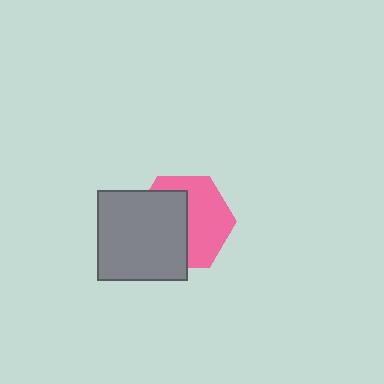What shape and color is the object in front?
The object in front is a gray square.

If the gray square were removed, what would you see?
You would see the complete pink hexagon.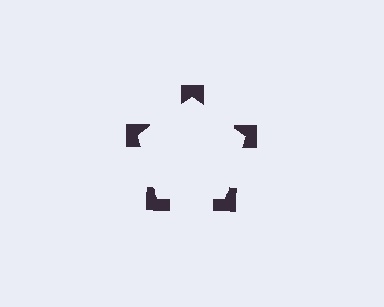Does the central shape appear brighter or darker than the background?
It typically appears slightly brighter than the background, even though no actual brightness change is drawn.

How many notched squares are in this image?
There are 5 — one at each vertex of the illusory pentagon.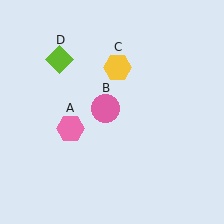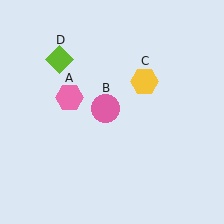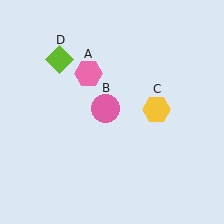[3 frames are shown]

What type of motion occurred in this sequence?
The pink hexagon (object A), yellow hexagon (object C) rotated clockwise around the center of the scene.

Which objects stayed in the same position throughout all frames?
Pink circle (object B) and lime diamond (object D) remained stationary.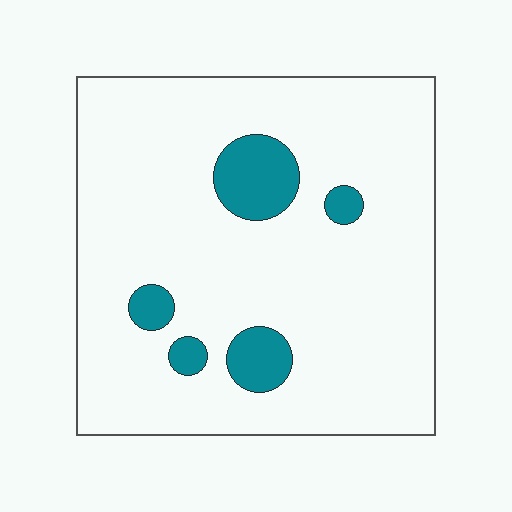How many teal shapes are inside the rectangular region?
5.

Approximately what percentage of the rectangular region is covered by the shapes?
Approximately 10%.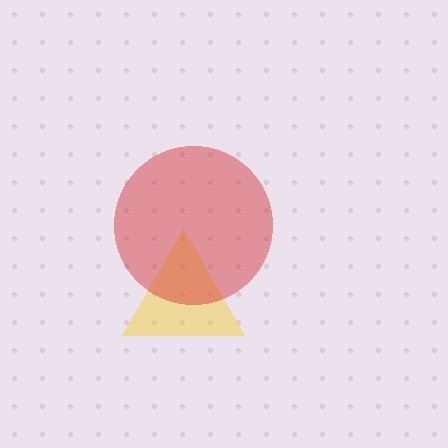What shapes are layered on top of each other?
The layered shapes are: a yellow triangle, a red circle.